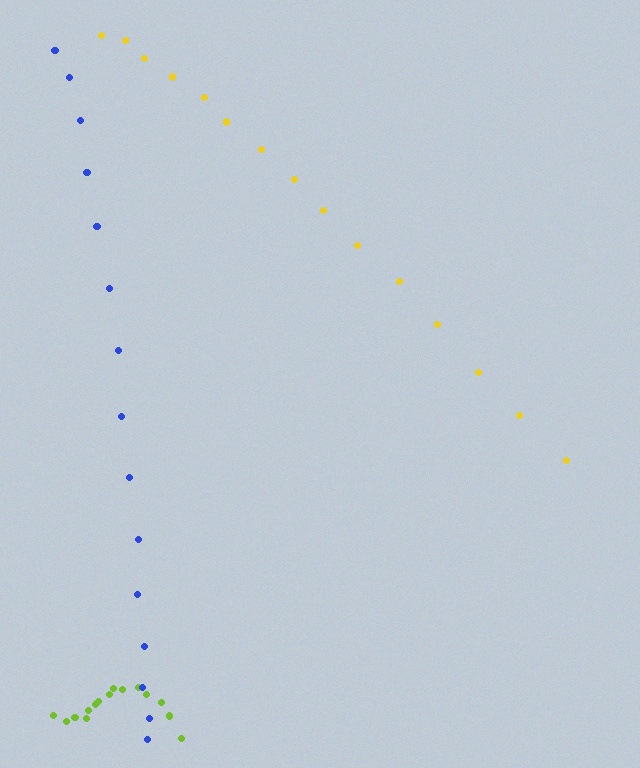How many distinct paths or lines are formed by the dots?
There are 3 distinct paths.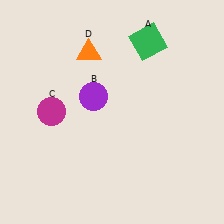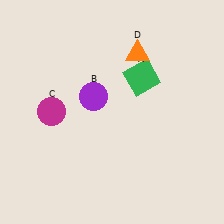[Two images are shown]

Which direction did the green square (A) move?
The green square (A) moved down.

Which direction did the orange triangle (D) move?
The orange triangle (D) moved right.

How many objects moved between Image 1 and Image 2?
2 objects moved between the two images.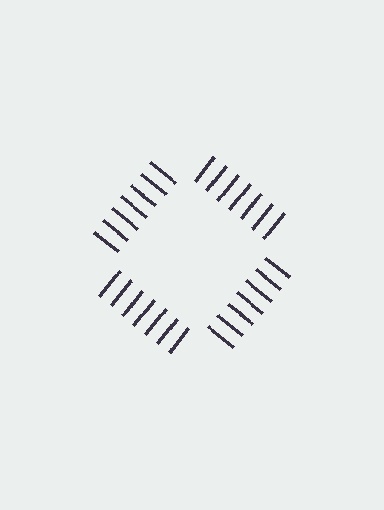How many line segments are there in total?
28 — 7 along each of the 4 edges.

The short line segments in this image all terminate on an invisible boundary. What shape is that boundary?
An illusory square — the line segments terminate on its edges but no continuous stroke is drawn.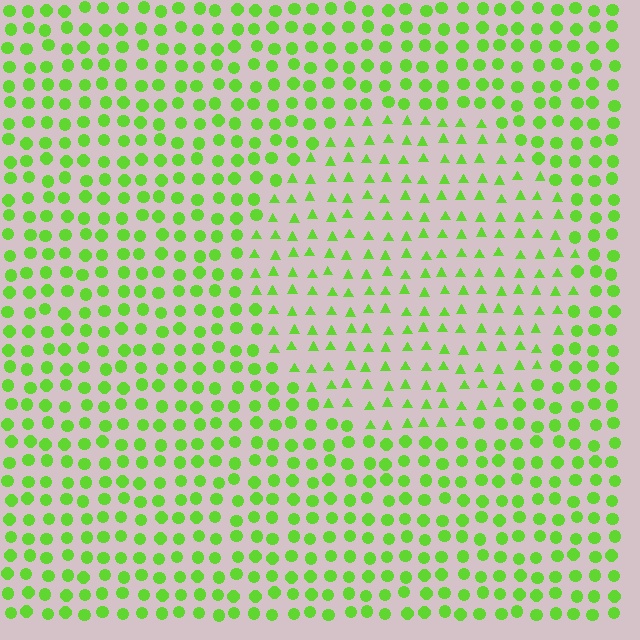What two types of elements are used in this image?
The image uses triangles inside the circle region and circles outside it.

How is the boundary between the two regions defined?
The boundary is defined by a change in element shape: triangles inside vs. circles outside. All elements share the same color and spacing.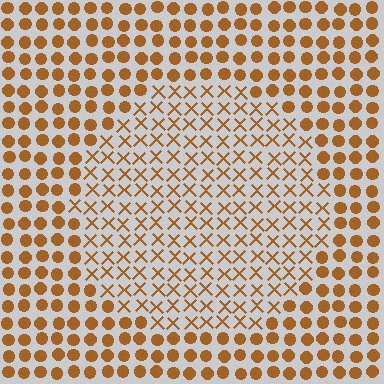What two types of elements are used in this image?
The image uses X marks inside the circle region and circles outside it.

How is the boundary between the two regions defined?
The boundary is defined by a change in element shape: X marks inside vs. circles outside. All elements share the same color and spacing.